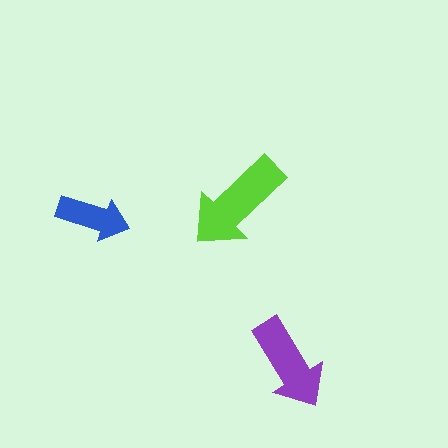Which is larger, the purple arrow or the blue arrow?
The purple one.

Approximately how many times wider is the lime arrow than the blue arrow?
About 1.5 times wider.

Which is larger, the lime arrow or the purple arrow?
The lime one.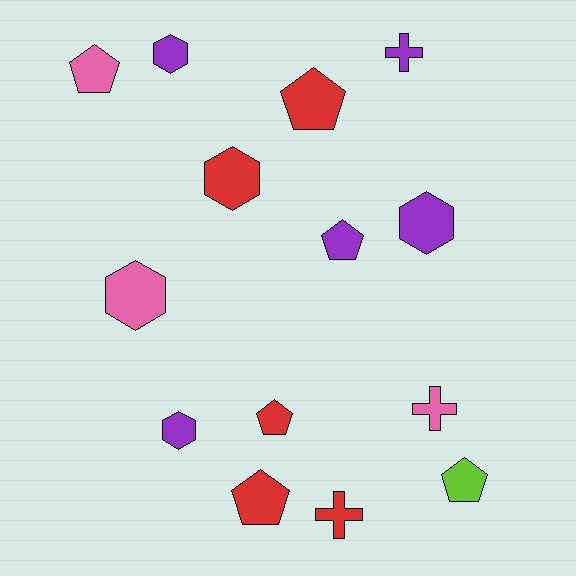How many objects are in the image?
There are 14 objects.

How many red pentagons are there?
There are 3 red pentagons.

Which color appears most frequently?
Purple, with 5 objects.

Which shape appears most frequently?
Pentagon, with 6 objects.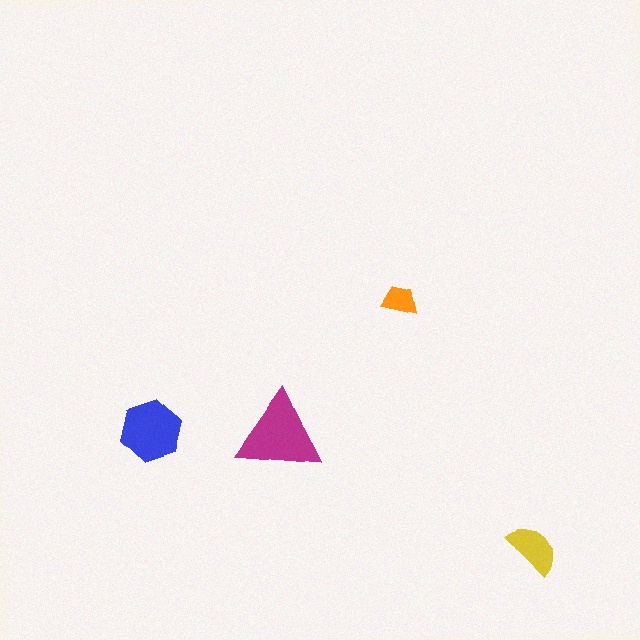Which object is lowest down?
The yellow semicircle is bottommost.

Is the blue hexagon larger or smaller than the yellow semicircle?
Larger.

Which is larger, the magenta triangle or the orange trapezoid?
The magenta triangle.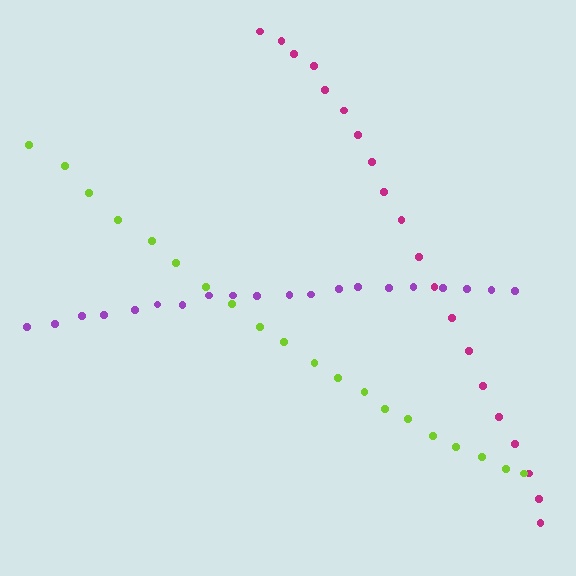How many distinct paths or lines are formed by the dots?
There are 3 distinct paths.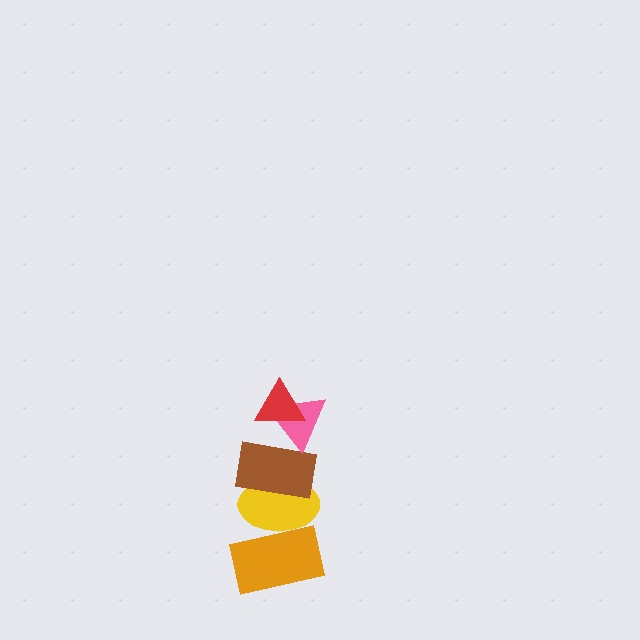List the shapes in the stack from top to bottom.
From top to bottom: the red triangle, the pink triangle, the brown rectangle, the yellow ellipse, the orange rectangle.